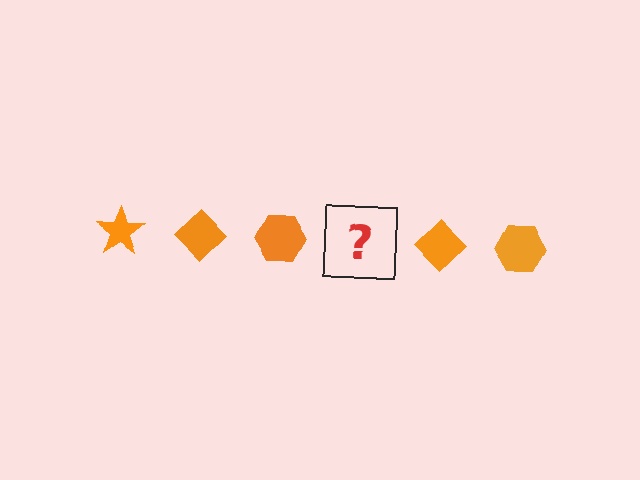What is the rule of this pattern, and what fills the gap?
The rule is that the pattern cycles through star, diamond, hexagon shapes in orange. The gap should be filled with an orange star.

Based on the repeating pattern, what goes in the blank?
The blank should be an orange star.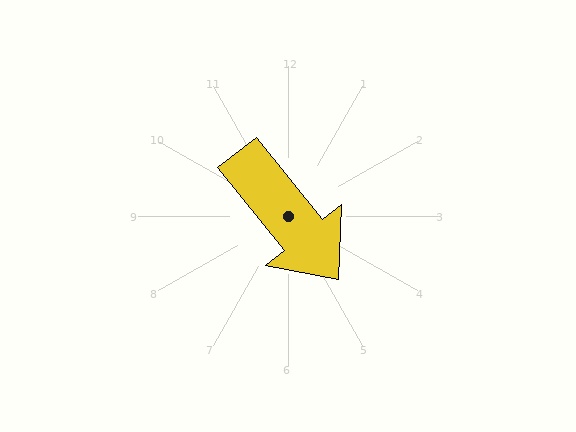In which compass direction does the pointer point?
Southeast.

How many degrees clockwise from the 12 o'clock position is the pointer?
Approximately 141 degrees.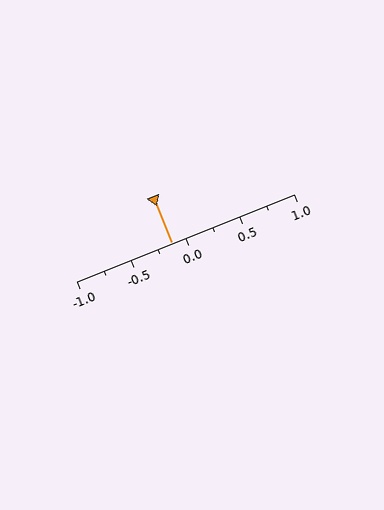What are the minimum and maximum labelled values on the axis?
The axis runs from -1.0 to 1.0.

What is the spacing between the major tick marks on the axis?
The major ticks are spaced 0.5 apart.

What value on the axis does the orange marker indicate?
The marker indicates approximately -0.12.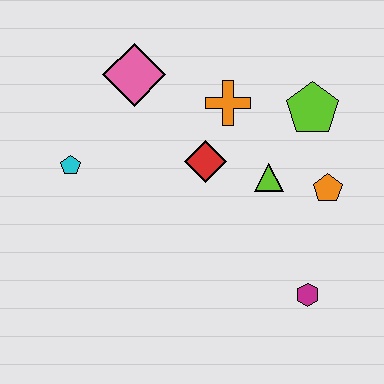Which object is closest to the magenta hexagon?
The orange pentagon is closest to the magenta hexagon.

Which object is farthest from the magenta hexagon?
The pink diamond is farthest from the magenta hexagon.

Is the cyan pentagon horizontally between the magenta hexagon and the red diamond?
No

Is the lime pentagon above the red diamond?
Yes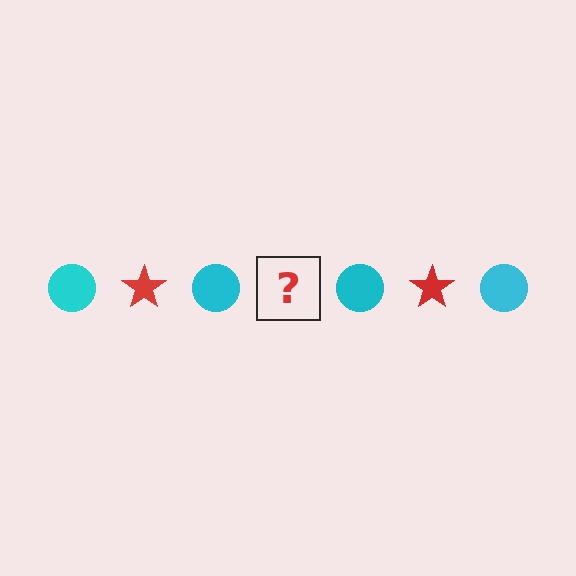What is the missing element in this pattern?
The missing element is a red star.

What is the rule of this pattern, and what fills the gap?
The rule is that the pattern alternates between cyan circle and red star. The gap should be filled with a red star.